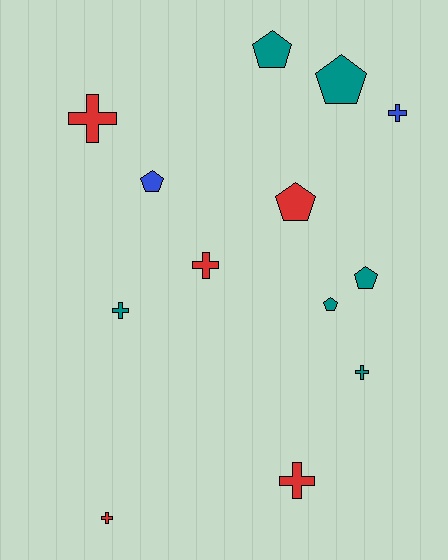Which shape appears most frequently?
Cross, with 7 objects.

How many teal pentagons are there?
There are 4 teal pentagons.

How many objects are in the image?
There are 13 objects.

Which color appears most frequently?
Teal, with 6 objects.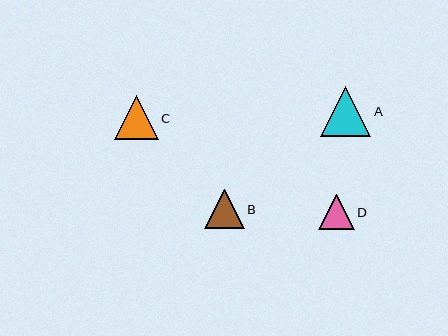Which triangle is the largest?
Triangle A is the largest with a size of approximately 50 pixels.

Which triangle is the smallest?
Triangle D is the smallest with a size of approximately 35 pixels.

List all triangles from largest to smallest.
From largest to smallest: A, C, B, D.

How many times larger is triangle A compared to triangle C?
Triangle A is approximately 1.1 times the size of triangle C.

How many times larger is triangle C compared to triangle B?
Triangle C is approximately 1.1 times the size of triangle B.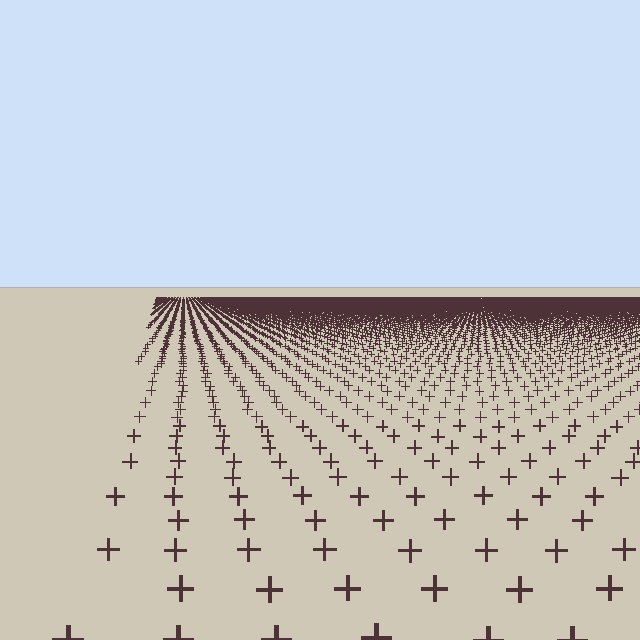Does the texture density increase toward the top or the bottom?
Density increases toward the top.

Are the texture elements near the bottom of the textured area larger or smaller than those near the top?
Larger. Near the bottom, elements are closer to the viewer and appear at a bigger on-screen size.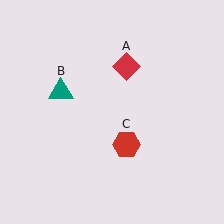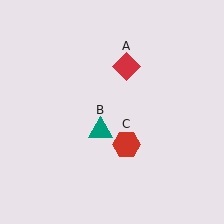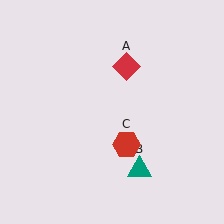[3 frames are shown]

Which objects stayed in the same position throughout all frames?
Red diamond (object A) and red hexagon (object C) remained stationary.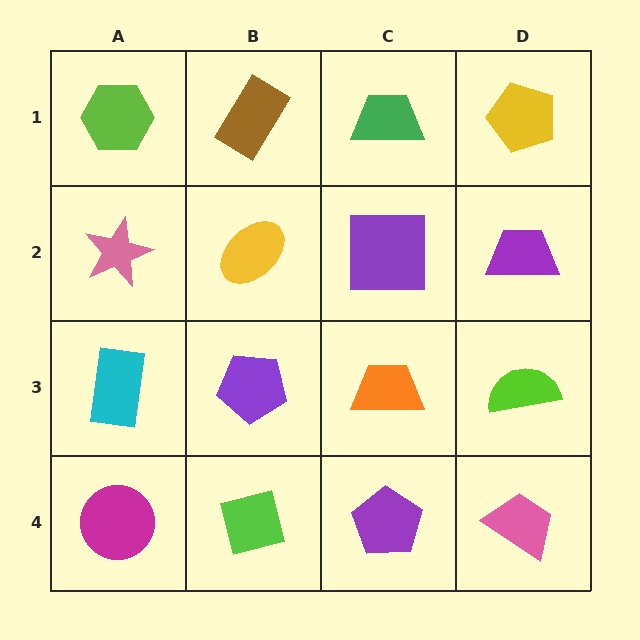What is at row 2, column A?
A pink star.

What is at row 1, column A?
A lime hexagon.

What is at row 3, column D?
A lime semicircle.